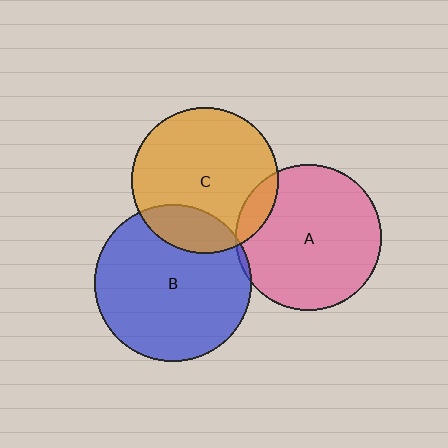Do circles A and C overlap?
Yes.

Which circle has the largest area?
Circle B (blue).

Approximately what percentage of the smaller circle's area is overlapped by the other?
Approximately 10%.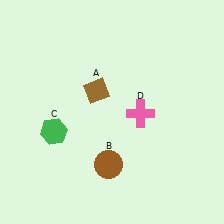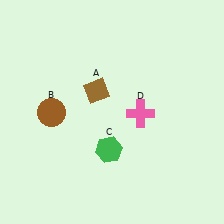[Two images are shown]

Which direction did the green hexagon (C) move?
The green hexagon (C) moved right.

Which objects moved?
The objects that moved are: the brown circle (B), the green hexagon (C).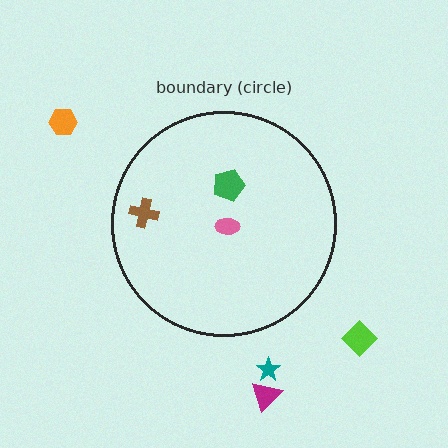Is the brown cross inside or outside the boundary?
Inside.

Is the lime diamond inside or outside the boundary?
Outside.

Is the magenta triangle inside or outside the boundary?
Outside.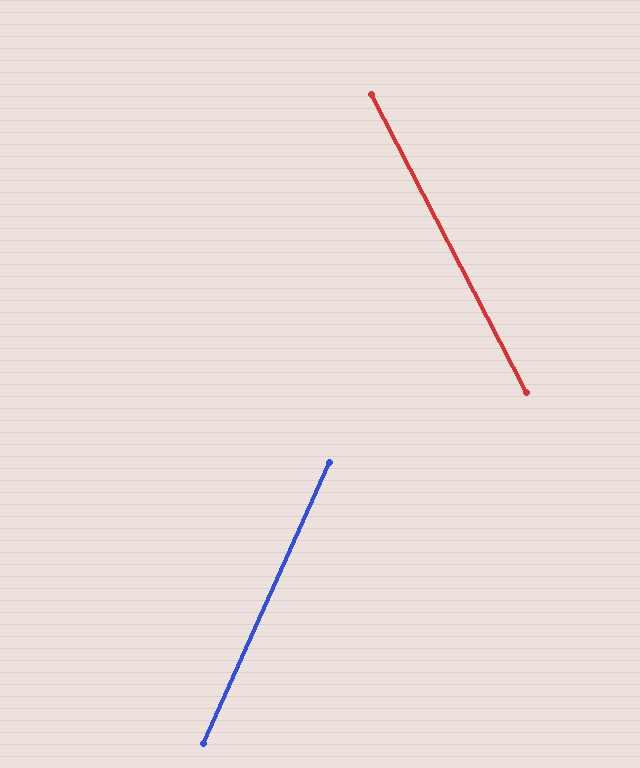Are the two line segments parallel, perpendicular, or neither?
Neither parallel nor perpendicular — they differ by about 52°.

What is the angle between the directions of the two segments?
Approximately 52 degrees.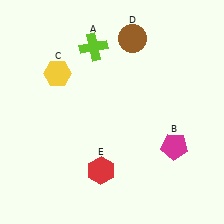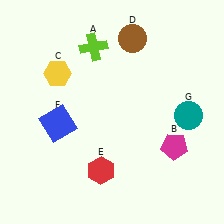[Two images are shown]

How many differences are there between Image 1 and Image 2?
There are 2 differences between the two images.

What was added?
A blue square (F), a teal circle (G) were added in Image 2.